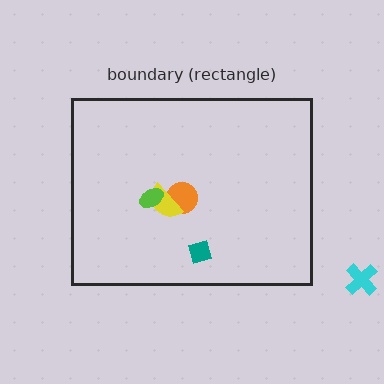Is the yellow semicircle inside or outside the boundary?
Inside.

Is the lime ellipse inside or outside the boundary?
Inside.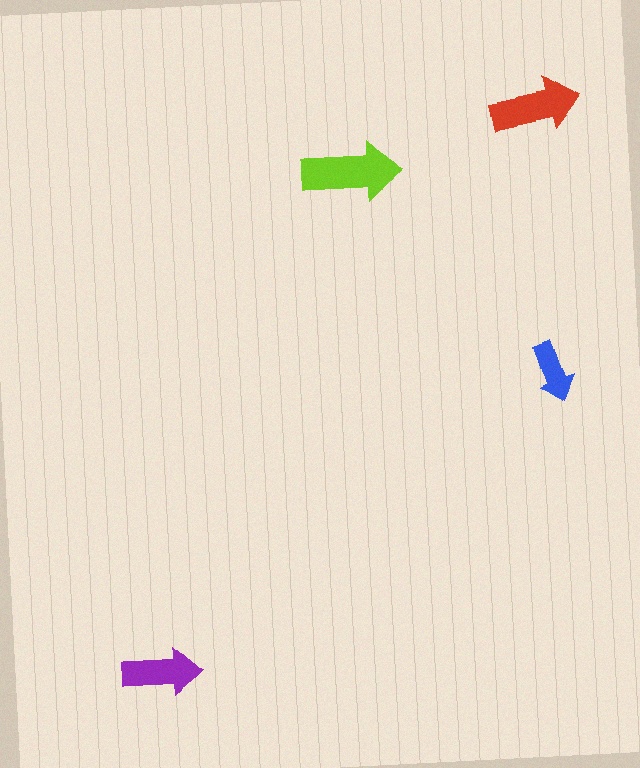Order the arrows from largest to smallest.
the lime one, the red one, the purple one, the blue one.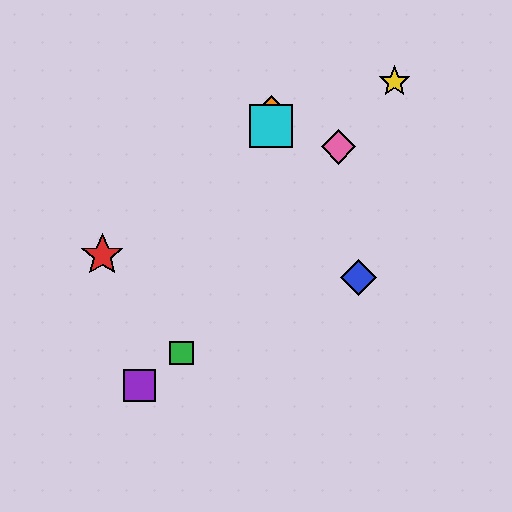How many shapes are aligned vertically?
2 shapes (the orange diamond, the cyan square) are aligned vertically.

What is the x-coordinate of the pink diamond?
The pink diamond is at x≈338.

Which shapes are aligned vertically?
The orange diamond, the cyan square are aligned vertically.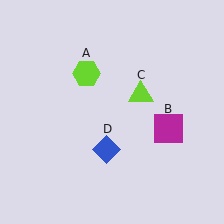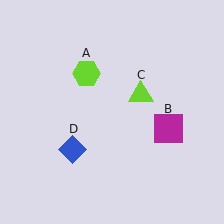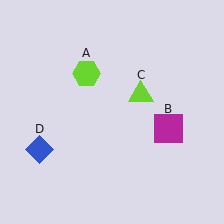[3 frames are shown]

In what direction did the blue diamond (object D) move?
The blue diamond (object D) moved left.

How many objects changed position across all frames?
1 object changed position: blue diamond (object D).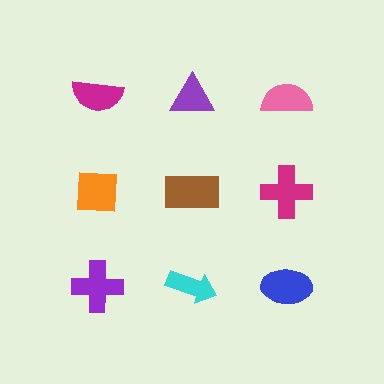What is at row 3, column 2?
A cyan arrow.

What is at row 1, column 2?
A purple triangle.